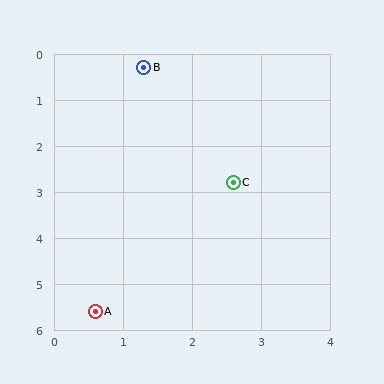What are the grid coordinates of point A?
Point A is at approximately (0.6, 5.6).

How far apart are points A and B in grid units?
Points A and B are about 5.3 grid units apart.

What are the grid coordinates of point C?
Point C is at approximately (2.6, 2.8).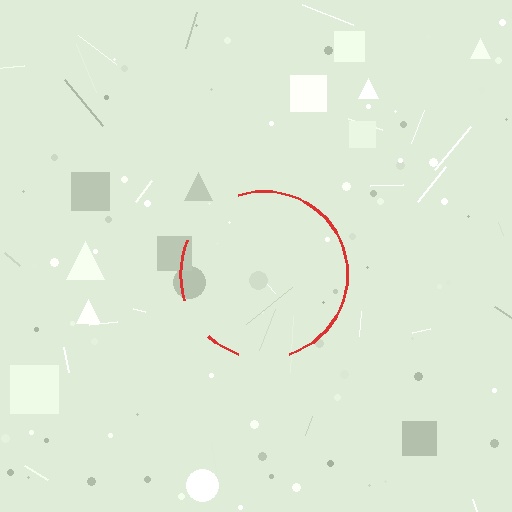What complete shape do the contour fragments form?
The contour fragments form a circle.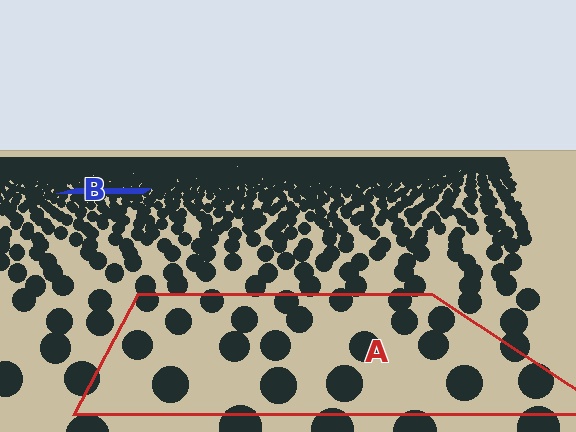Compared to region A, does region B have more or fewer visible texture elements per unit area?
Region B has more texture elements per unit area — they are packed more densely because it is farther away.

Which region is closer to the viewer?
Region A is closer. The texture elements there are larger and more spread out.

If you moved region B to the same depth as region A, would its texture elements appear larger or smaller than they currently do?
They would appear larger. At a closer depth, the same texture elements are projected at a bigger on-screen size.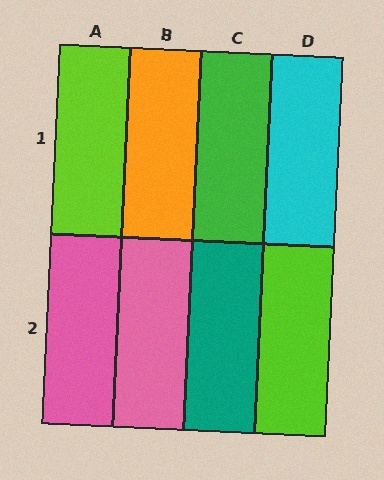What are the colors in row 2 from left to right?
Pink, pink, teal, lime.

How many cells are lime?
2 cells are lime.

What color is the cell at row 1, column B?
Orange.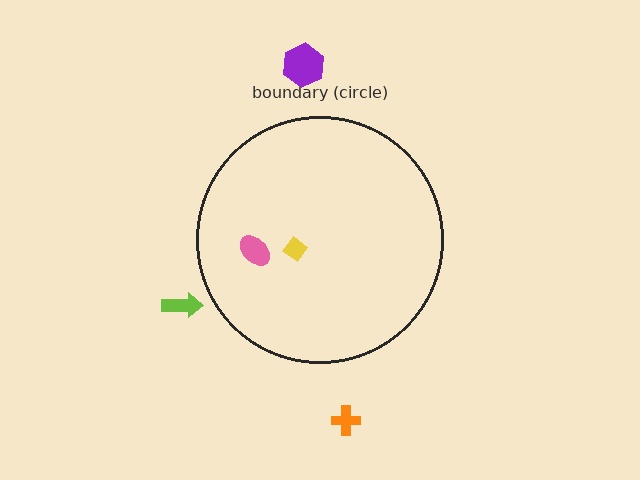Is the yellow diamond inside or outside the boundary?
Inside.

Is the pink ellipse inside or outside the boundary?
Inside.